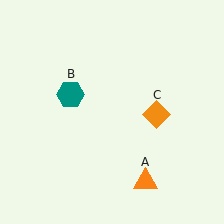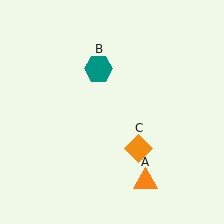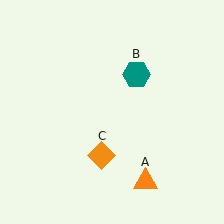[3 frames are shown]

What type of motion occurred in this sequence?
The teal hexagon (object B), orange diamond (object C) rotated clockwise around the center of the scene.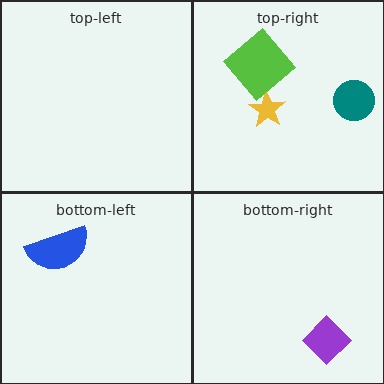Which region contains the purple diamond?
The bottom-right region.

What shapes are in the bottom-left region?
The blue semicircle.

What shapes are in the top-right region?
The yellow star, the teal circle, the lime diamond.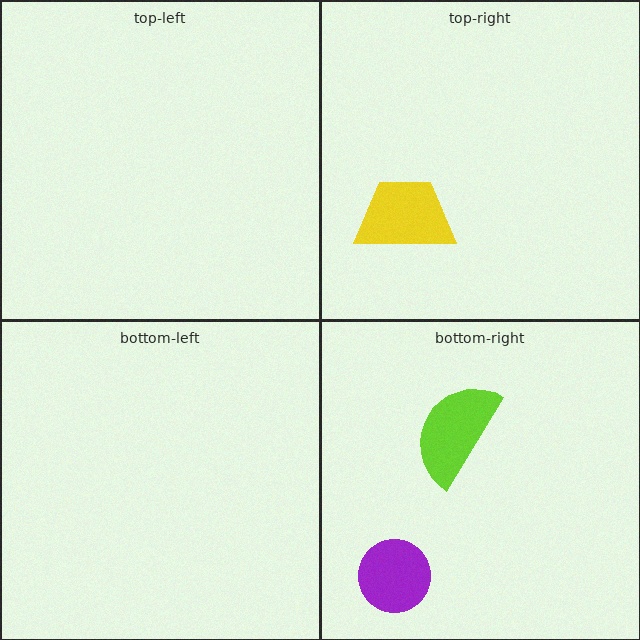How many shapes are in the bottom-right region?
2.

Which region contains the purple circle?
The bottom-right region.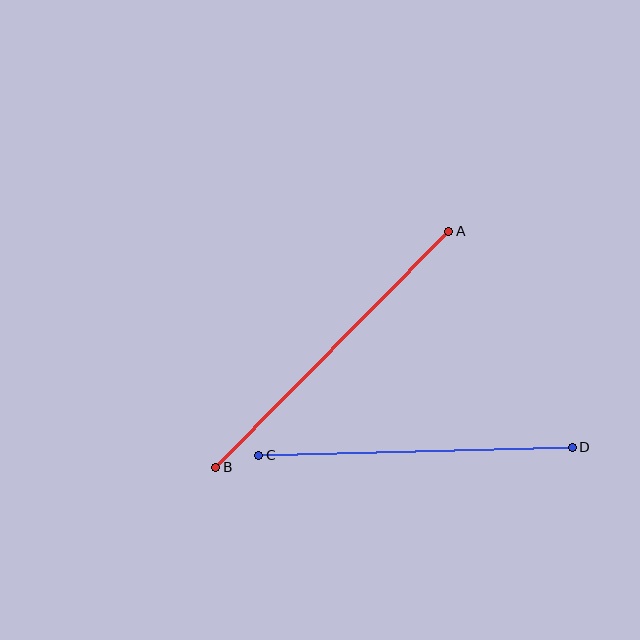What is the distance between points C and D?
The distance is approximately 314 pixels.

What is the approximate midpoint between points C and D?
The midpoint is at approximately (415, 451) pixels.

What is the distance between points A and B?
The distance is approximately 332 pixels.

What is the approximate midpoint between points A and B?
The midpoint is at approximately (332, 349) pixels.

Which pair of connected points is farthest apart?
Points A and B are farthest apart.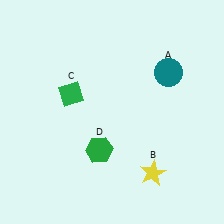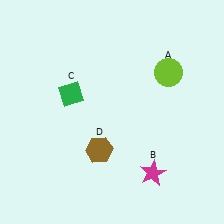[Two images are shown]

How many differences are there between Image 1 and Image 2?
There are 3 differences between the two images.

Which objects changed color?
A changed from teal to lime. B changed from yellow to magenta. D changed from green to brown.